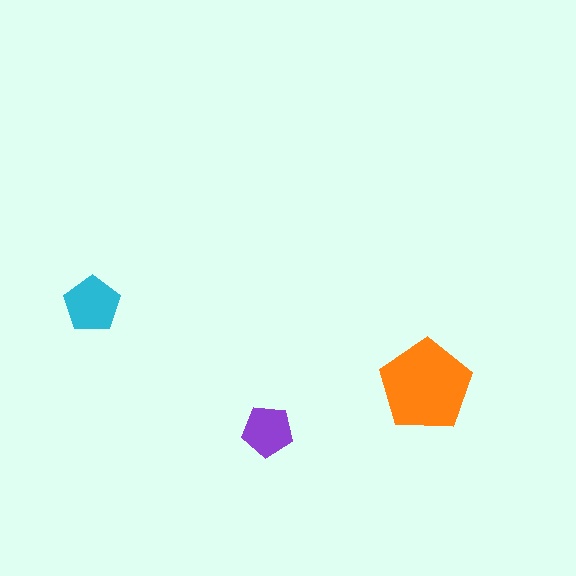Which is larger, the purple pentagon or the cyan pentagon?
The cyan one.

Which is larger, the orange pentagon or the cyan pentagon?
The orange one.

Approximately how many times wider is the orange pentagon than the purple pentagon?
About 2 times wider.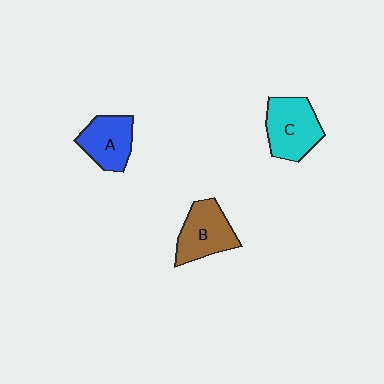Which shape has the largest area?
Shape C (cyan).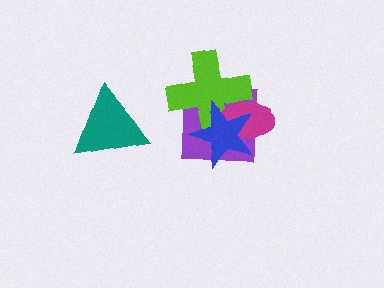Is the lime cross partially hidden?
Yes, it is partially covered by another shape.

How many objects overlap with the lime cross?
3 objects overlap with the lime cross.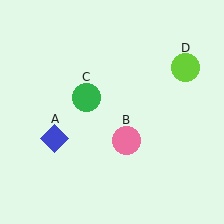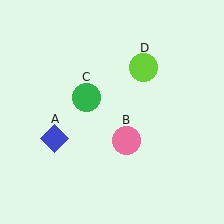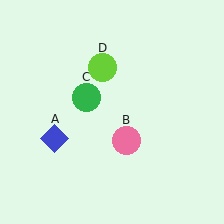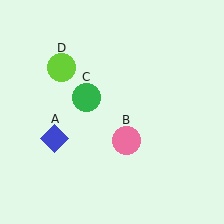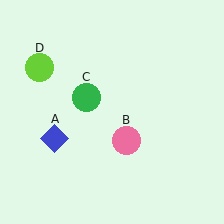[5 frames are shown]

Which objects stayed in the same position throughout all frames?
Blue diamond (object A) and pink circle (object B) and green circle (object C) remained stationary.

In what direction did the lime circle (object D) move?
The lime circle (object D) moved left.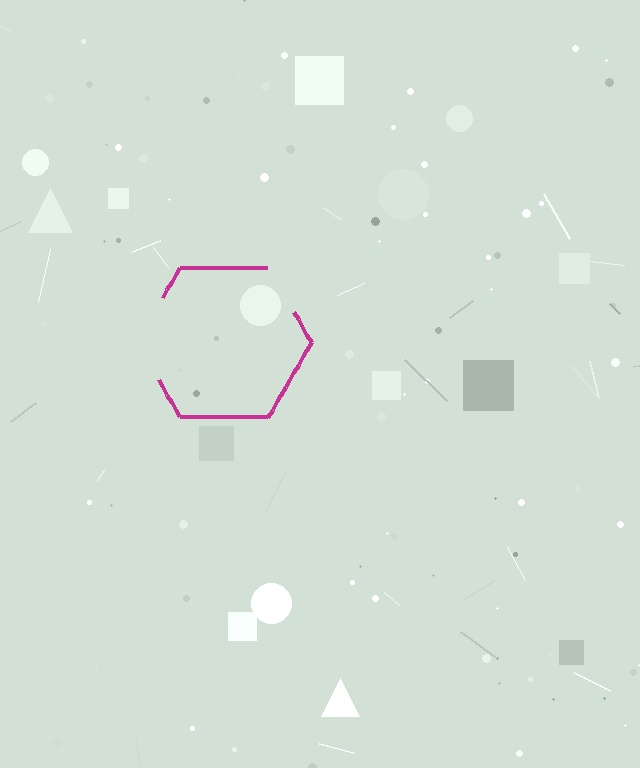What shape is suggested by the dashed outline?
The dashed outline suggests a hexagon.